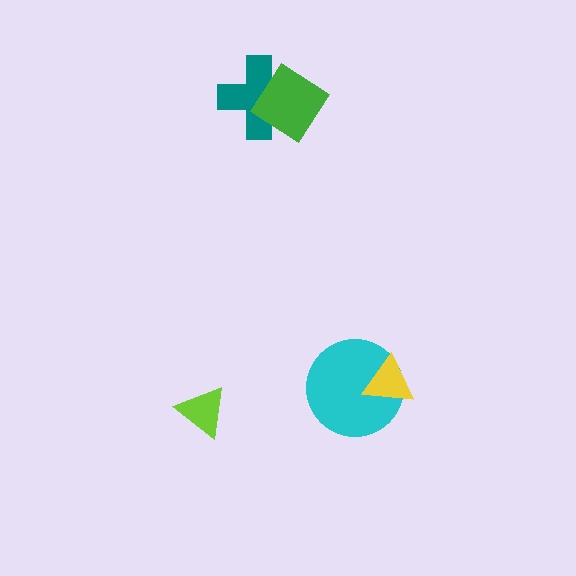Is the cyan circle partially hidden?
Yes, it is partially covered by another shape.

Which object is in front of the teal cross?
The green diamond is in front of the teal cross.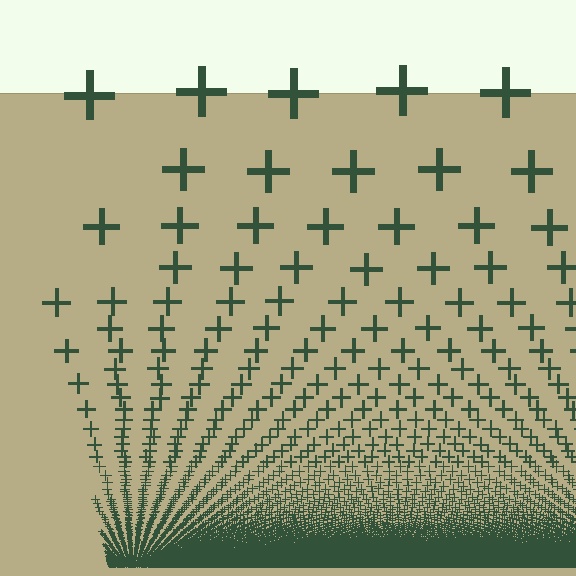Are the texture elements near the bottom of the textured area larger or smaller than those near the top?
Smaller. The gradient is inverted — elements near the bottom are smaller and denser.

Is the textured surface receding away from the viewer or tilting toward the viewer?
The surface appears to tilt toward the viewer. Texture elements get larger and sparser toward the top.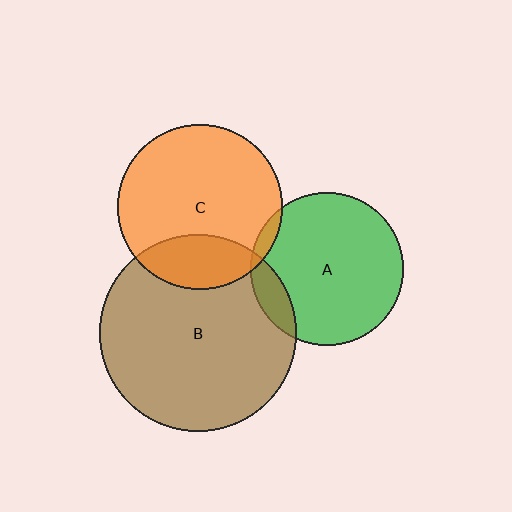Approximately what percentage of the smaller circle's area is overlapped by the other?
Approximately 5%.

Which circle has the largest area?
Circle B (brown).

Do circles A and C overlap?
Yes.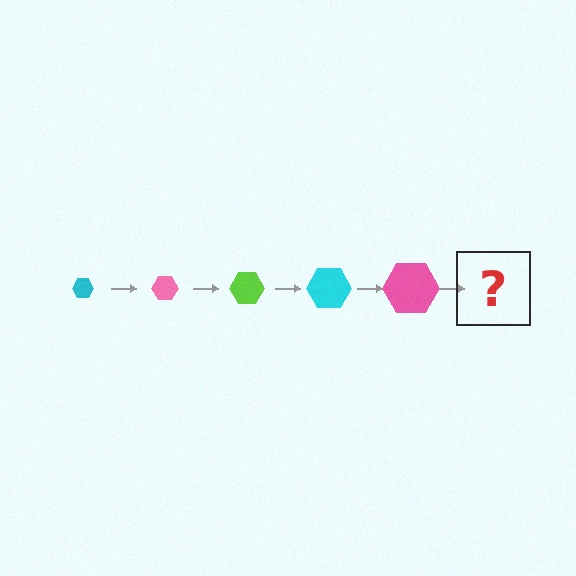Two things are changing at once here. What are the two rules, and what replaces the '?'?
The two rules are that the hexagon grows larger each step and the color cycles through cyan, pink, and lime. The '?' should be a lime hexagon, larger than the previous one.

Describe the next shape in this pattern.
It should be a lime hexagon, larger than the previous one.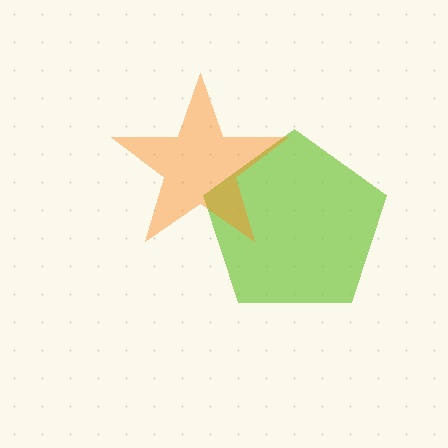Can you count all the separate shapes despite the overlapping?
Yes, there are 2 separate shapes.